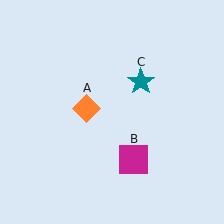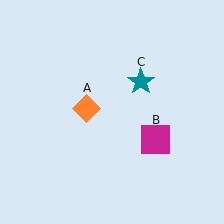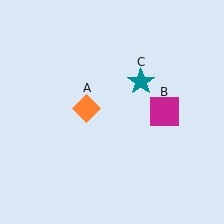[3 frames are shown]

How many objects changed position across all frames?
1 object changed position: magenta square (object B).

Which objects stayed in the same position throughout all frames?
Orange diamond (object A) and teal star (object C) remained stationary.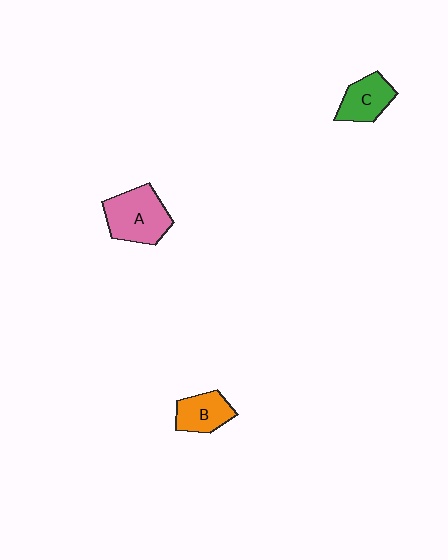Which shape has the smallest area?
Shape B (orange).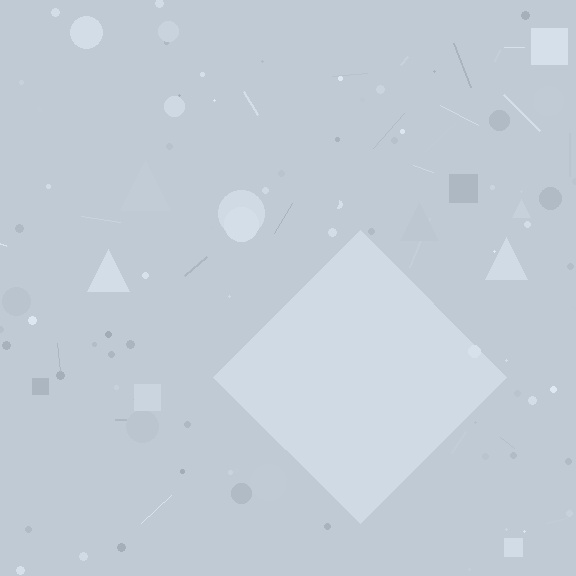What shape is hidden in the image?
A diamond is hidden in the image.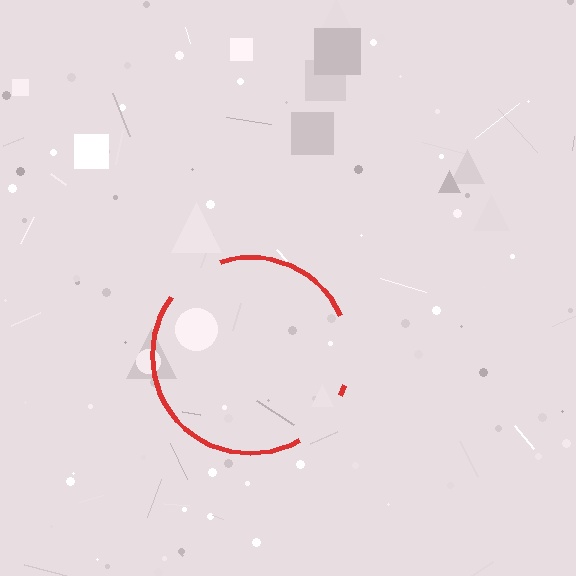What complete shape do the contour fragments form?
The contour fragments form a circle.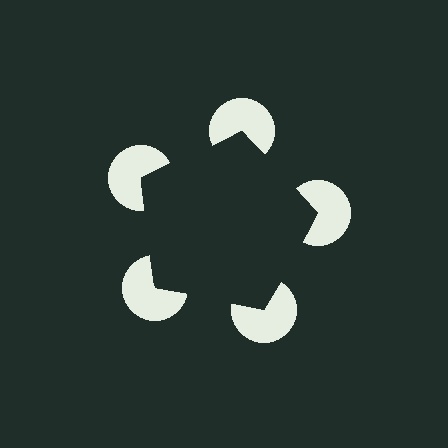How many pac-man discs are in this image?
There are 5 — one at each vertex of the illusory pentagon.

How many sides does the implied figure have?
5 sides.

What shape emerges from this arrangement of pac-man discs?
An illusory pentagon — its edges are inferred from the aligned wedge cuts in the pac-man discs, not physically drawn.